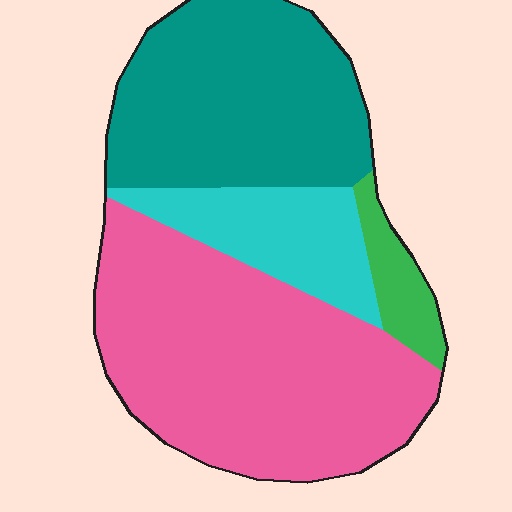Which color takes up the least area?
Green, at roughly 5%.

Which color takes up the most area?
Pink, at roughly 45%.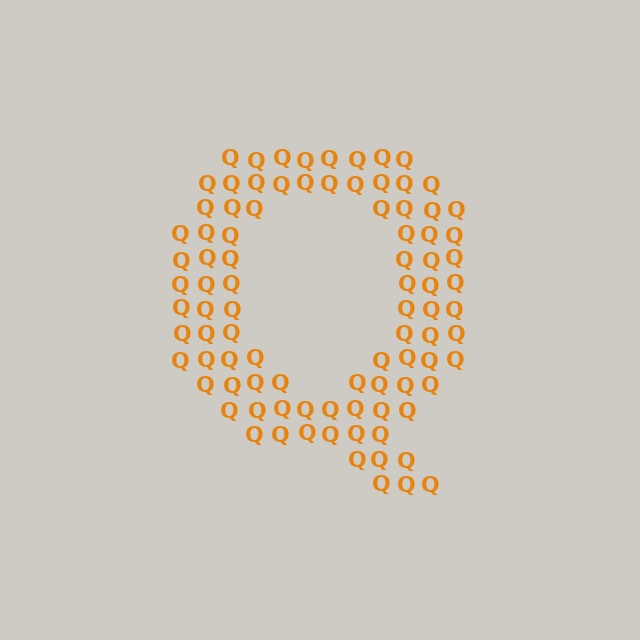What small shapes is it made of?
It is made of small letter Q's.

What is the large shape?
The large shape is the letter Q.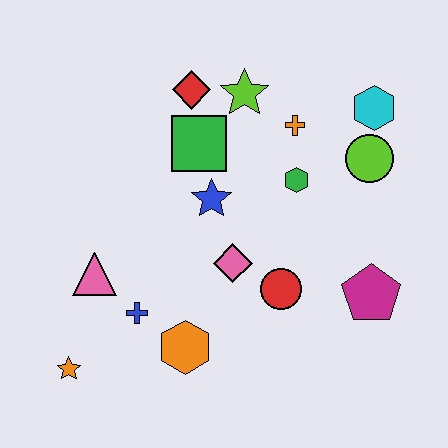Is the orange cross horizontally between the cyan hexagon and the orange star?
Yes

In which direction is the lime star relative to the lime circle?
The lime star is to the left of the lime circle.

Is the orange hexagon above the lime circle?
No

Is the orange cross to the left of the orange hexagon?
No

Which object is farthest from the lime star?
The orange star is farthest from the lime star.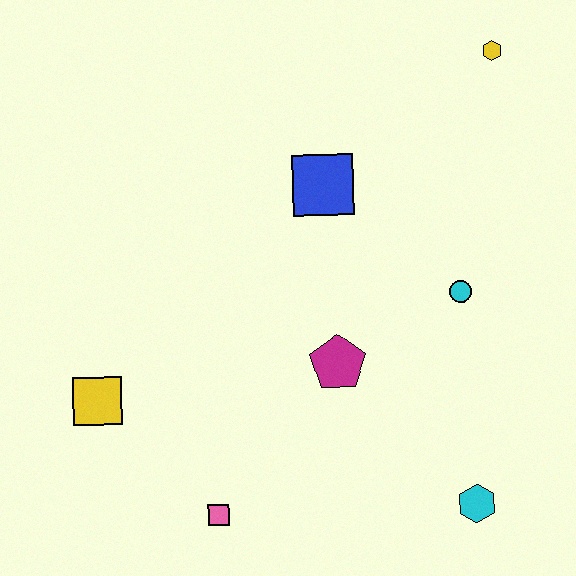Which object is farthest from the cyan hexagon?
The yellow hexagon is farthest from the cyan hexagon.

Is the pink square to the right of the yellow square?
Yes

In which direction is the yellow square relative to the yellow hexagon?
The yellow square is to the left of the yellow hexagon.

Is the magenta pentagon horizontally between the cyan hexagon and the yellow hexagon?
No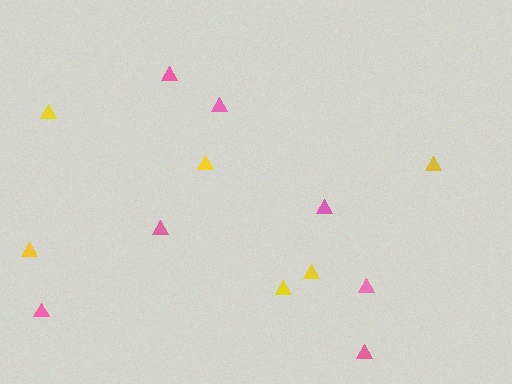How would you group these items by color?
There are 2 groups: one group of pink triangles (7) and one group of yellow triangles (6).